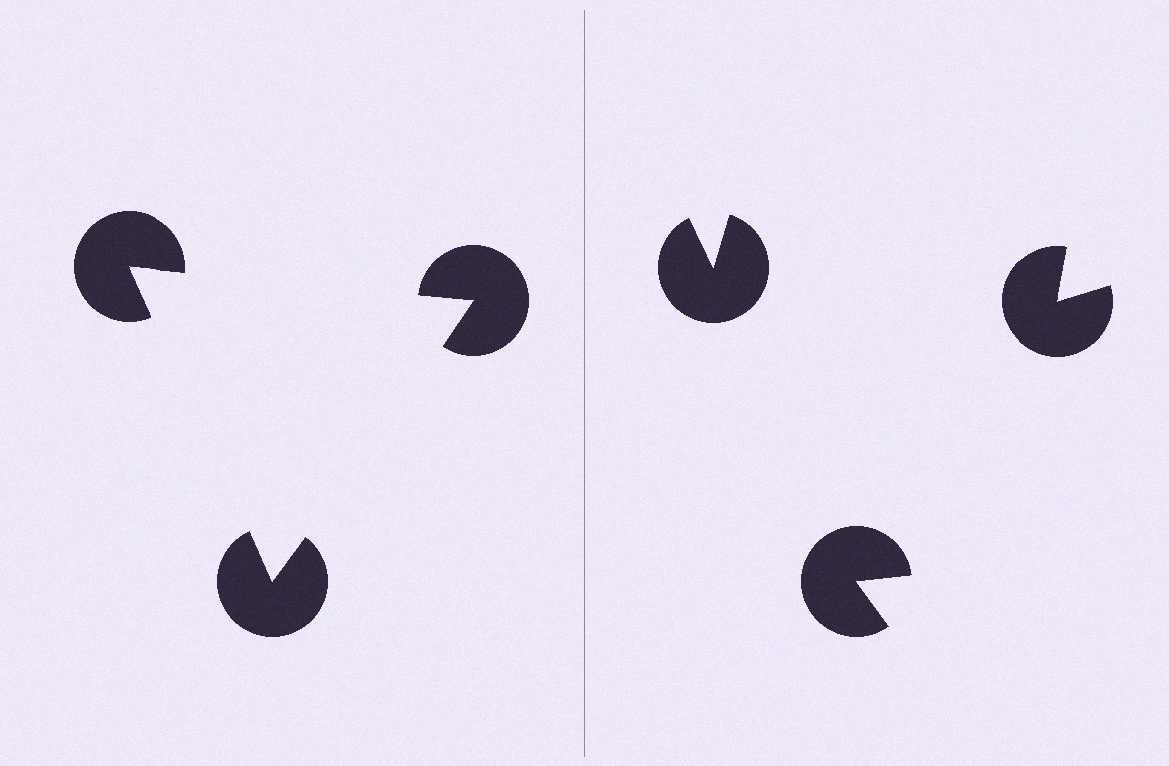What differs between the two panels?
The pac-man discs are positioned identically on both sides; only the wedge orientations differ. On the left they align to a triangle; on the right they are misaligned.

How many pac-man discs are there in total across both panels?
6 — 3 on each side.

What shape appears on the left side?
An illusory triangle.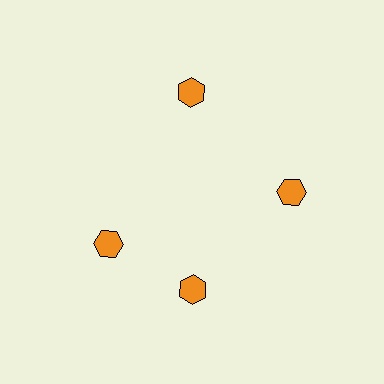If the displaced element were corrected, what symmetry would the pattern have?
It would have 4-fold rotational symmetry — the pattern would map onto itself every 90 degrees.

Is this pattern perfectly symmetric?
No. The 4 orange hexagons are arranged in a ring, but one element near the 9 o'clock position is rotated out of alignment along the ring, breaking the 4-fold rotational symmetry.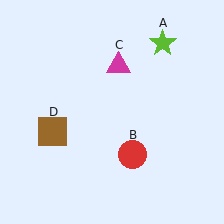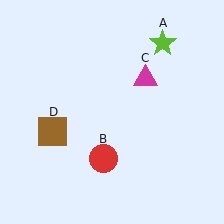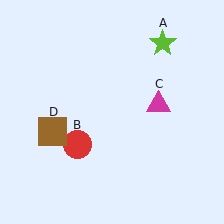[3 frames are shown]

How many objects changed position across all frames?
2 objects changed position: red circle (object B), magenta triangle (object C).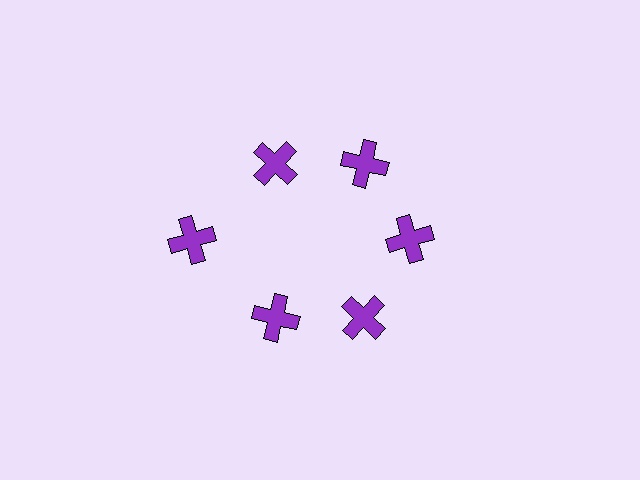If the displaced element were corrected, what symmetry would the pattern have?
It would have 6-fold rotational symmetry — the pattern would map onto itself every 60 degrees.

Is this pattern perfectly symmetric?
No. The 6 purple crosses are arranged in a ring, but one element near the 9 o'clock position is pushed outward from the center, breaking the 6-fold rotational symmetry.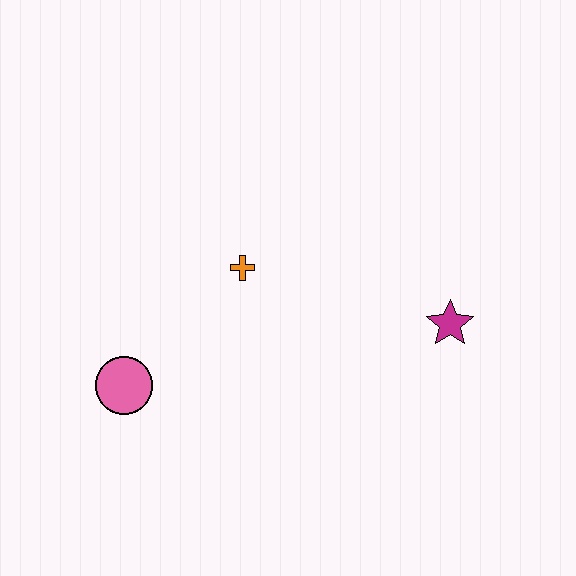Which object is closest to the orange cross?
The pink circle is closest to the orange cross.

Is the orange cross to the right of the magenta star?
No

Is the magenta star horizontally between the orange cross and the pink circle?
No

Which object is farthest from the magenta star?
The pink circle is farthest from the magenta star.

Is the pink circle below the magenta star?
Yes